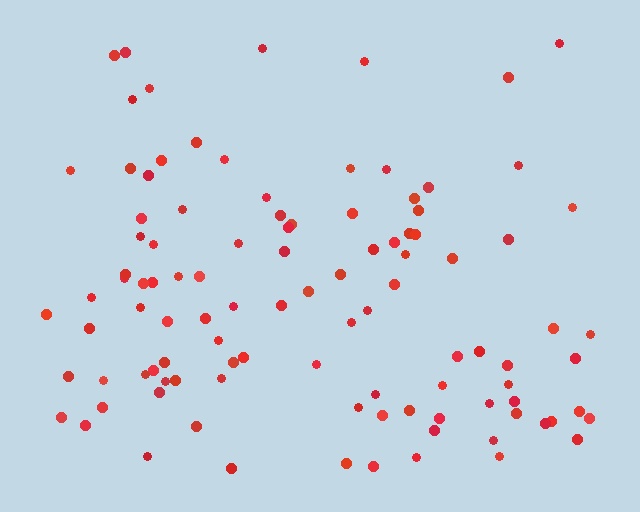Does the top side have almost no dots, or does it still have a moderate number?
Still a moderate number, just noticeably fewer than the bottom.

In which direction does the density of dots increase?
From top to bottom, with the bottom side densest.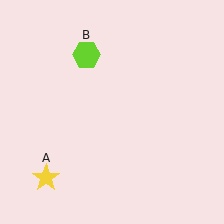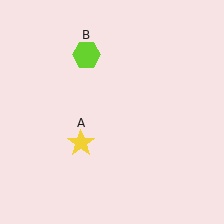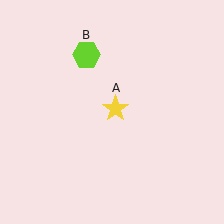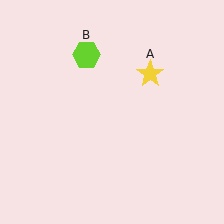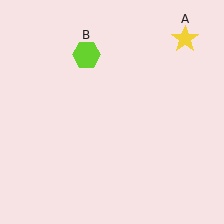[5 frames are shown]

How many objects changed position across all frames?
1 object changed position: yellow star (object A).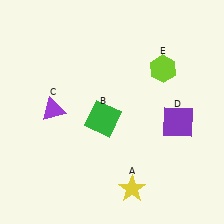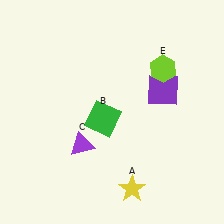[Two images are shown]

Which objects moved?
The objects that moved are: the purple triangle (C), the purple square (D).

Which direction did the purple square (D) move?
The purple square (D) moved up.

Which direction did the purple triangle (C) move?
The purple triangle (C) moved down.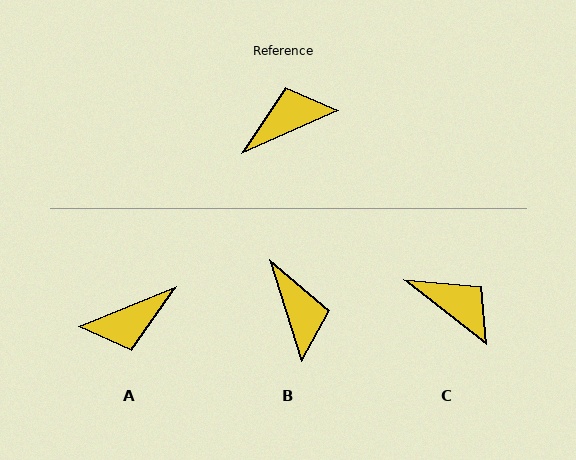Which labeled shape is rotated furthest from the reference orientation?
A, about 179 degrees away.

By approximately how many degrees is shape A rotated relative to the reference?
Approximately 179 degrees counter-clockwise.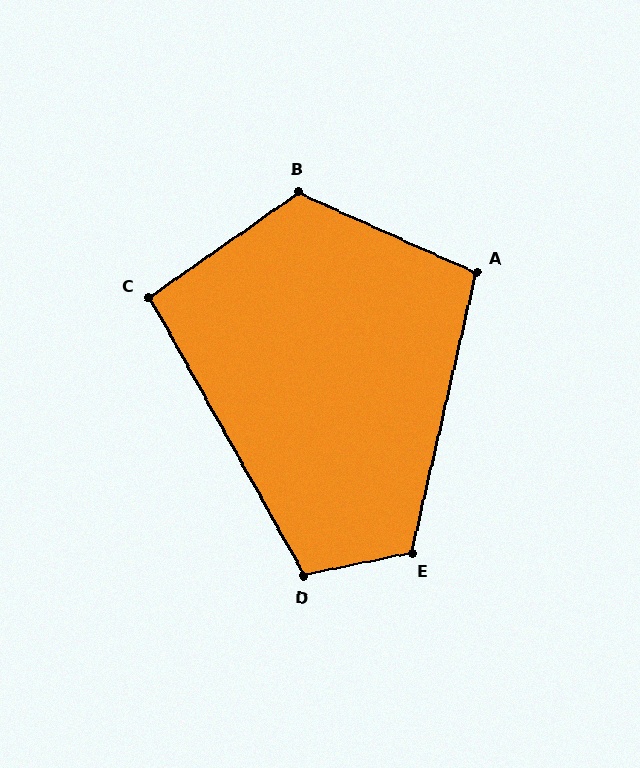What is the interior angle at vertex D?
Approximately 107 degrees (obtuse).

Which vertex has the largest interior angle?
B, at approximately 121 degrees.